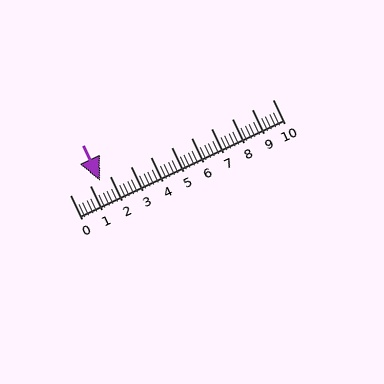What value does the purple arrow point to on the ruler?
The purple arrow points to approximately 1.5.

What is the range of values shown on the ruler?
The ruler shows values from 0 to 10.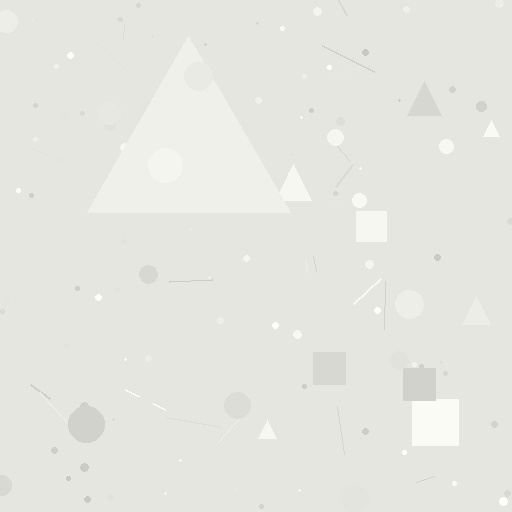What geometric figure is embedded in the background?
A triangle is embedded in the background.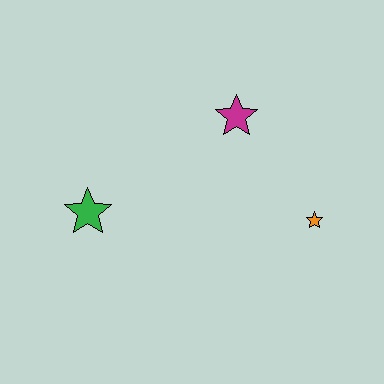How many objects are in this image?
There are 3 objects.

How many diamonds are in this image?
There are no diamonds.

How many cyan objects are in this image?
There are no cyan objects.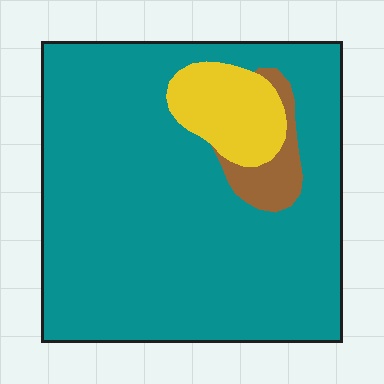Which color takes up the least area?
Brown, at roughly 5%.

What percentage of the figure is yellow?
Yellow covers roughly 10% of the figure.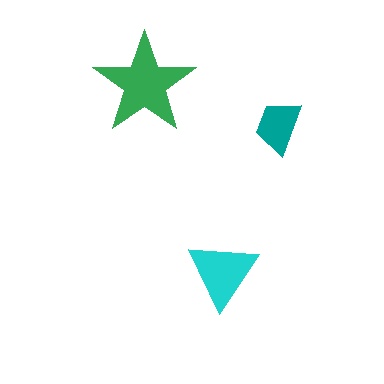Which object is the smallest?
The teal trapezoid.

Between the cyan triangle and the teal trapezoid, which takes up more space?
The cyan triangle.